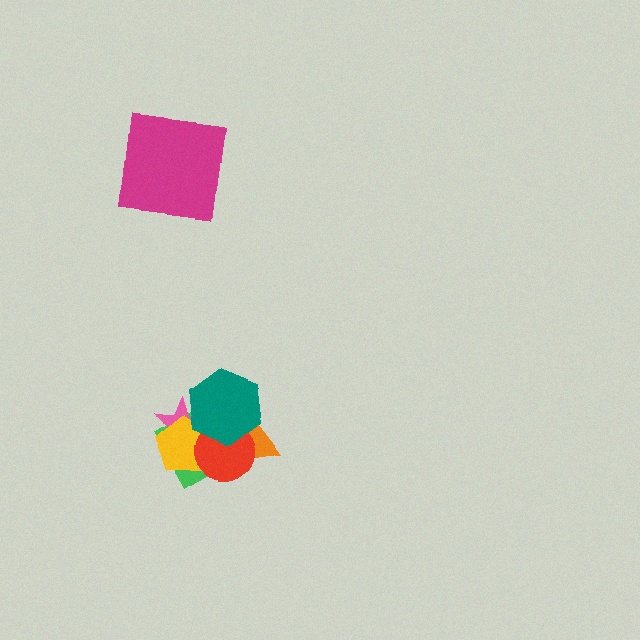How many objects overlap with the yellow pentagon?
5 objects overlap with the yellow pentagon.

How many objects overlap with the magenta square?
0 objects overlap with the magenta square.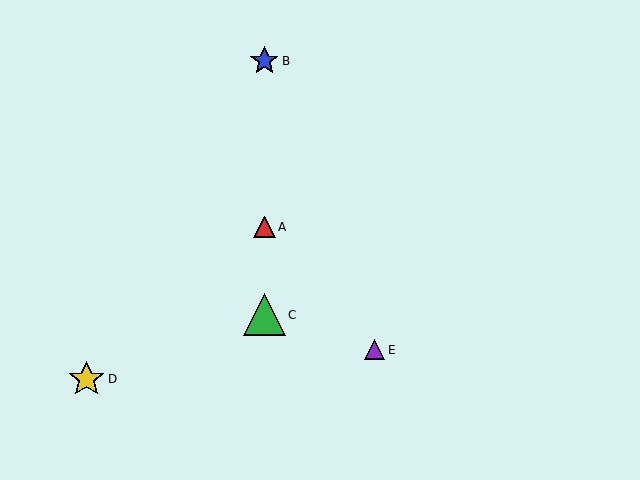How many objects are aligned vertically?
3 objects (A, B, C) are aligned vertically.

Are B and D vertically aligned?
No, B is at x≈264 and D is at x≈87.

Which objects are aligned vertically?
Objects A, B, C are aligned vertically.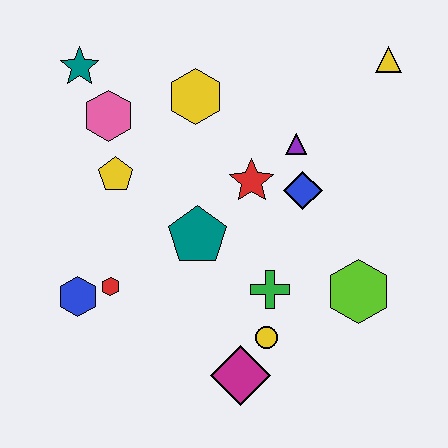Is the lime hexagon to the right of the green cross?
Yes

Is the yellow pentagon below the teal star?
Yes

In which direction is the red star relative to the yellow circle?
The red star is above the yellow circle.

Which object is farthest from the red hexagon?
The yellow triangle is farthest from the red hexagon.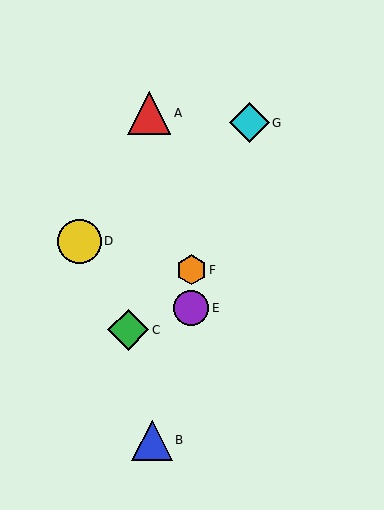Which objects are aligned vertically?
Objects E, F are aligned vertically.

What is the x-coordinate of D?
Object D is at x≈79.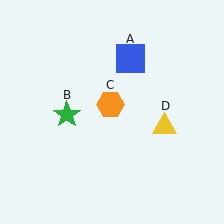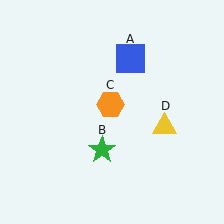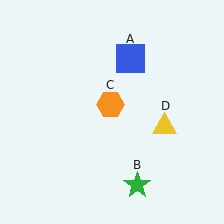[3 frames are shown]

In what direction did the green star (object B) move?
The green star (object B) moved down and to the right.